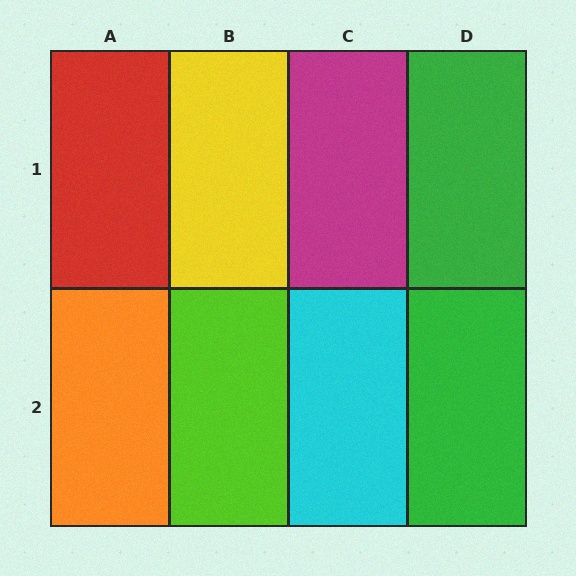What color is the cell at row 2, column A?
Orange.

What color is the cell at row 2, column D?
Green.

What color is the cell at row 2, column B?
Lime.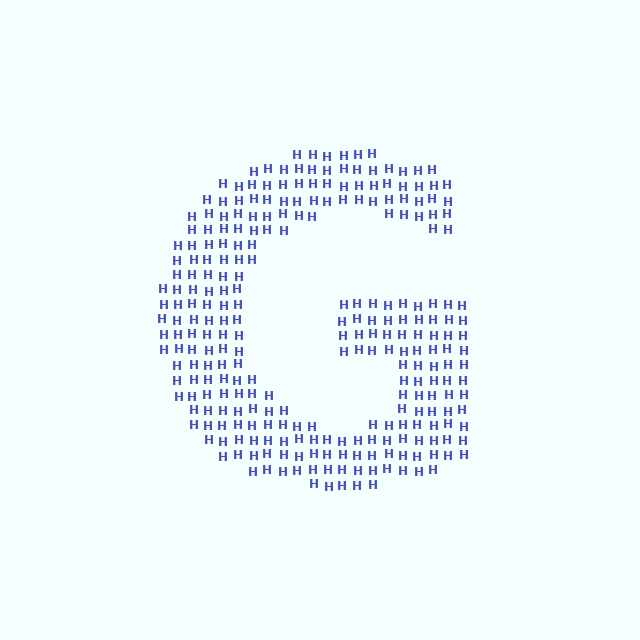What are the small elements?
The small elements are letter H's.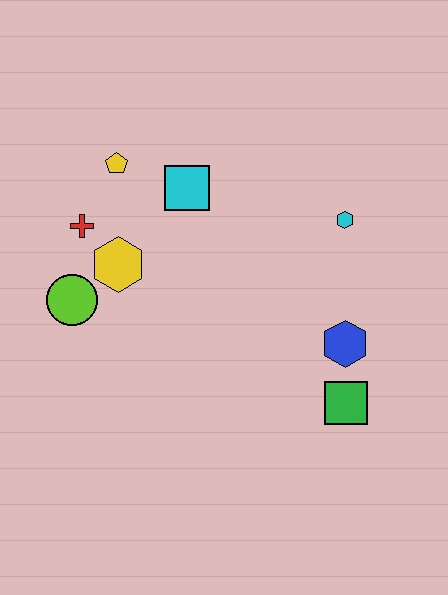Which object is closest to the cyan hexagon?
The blue hexagon is closest to the cyan hexagon.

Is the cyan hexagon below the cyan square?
Yes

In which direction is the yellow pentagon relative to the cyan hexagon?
The yellow pentagon is to the left of the cyan hexagon.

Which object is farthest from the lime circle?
The green square is farthest from the lime circle.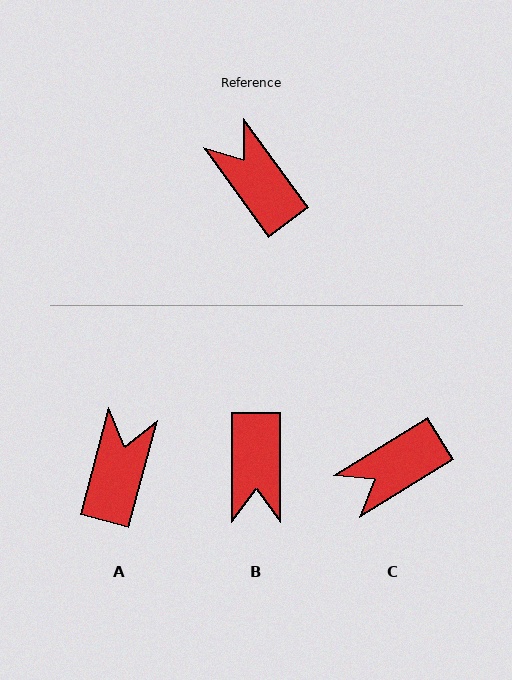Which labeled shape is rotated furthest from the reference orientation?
B, about 144 degrees away.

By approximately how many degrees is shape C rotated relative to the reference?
Approximately 86 degrees counter-clockwise.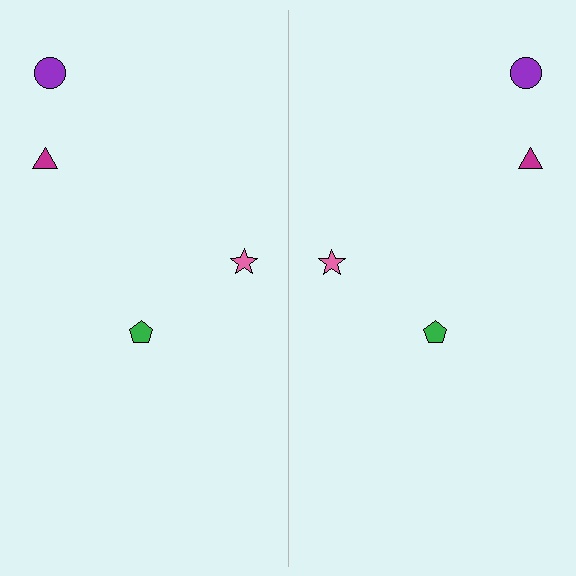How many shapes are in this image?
There are 8 shapes in this image.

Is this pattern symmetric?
Yes, this pattern has bilateral (reflection) symmetry.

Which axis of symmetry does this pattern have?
The pattern has a vertical axis of symmetry running through the center of the image.